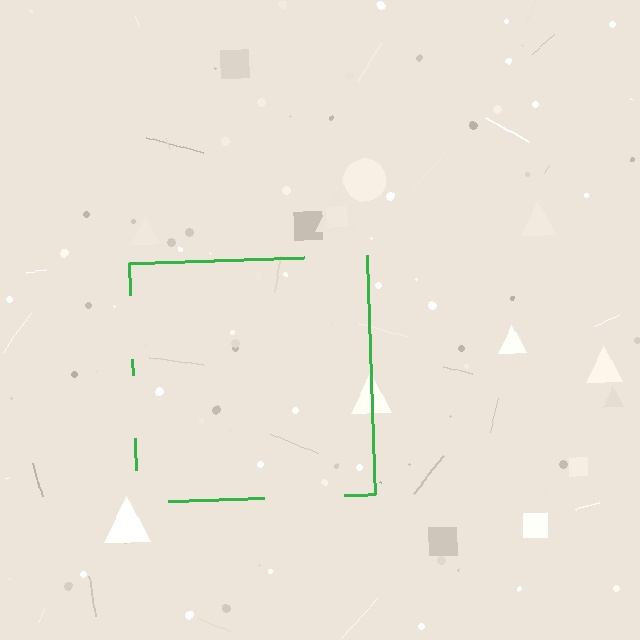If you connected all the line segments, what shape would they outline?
They would outline a square.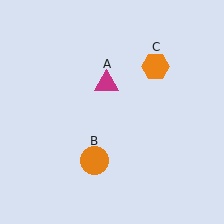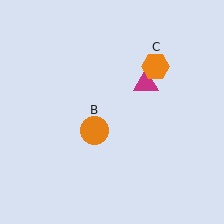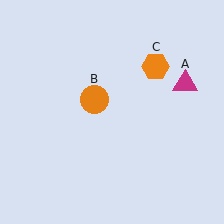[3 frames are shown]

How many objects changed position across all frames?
2 objects changed position: magenta triangle (object A), orange circle (object B).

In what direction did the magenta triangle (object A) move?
The magenta triangle (object A) moved right.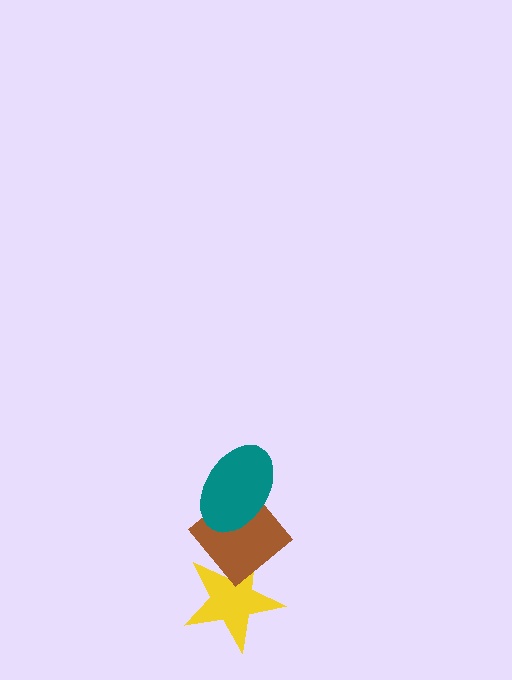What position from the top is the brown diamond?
The brown diamond is 2nd from the top.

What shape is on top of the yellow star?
The brown diamond is on top of the yellow star.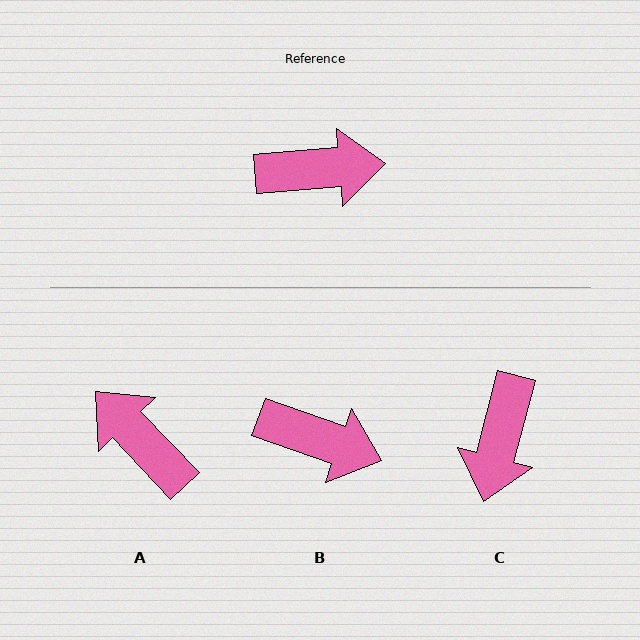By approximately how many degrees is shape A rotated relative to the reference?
Approximately 128 degrees counter-clockwise.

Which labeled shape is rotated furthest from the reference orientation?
A, about 128 degrees away.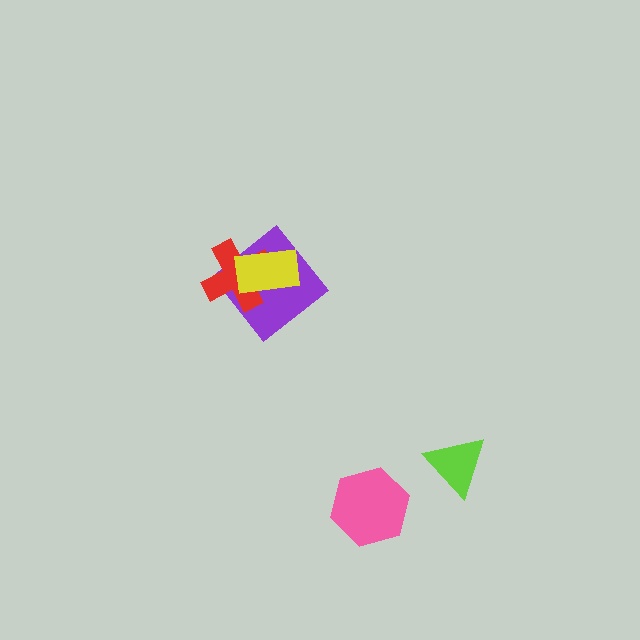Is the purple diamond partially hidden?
Yes, it is partially covered by another shape.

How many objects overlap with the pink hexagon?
0 objects overlap with the pink hexagon.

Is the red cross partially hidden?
Yes, it is partially covered by another shape.